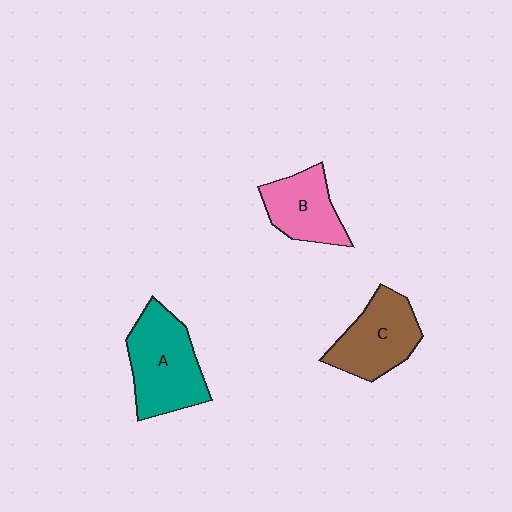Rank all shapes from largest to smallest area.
From largest to smallest: A (teal), C (brown), B (pink).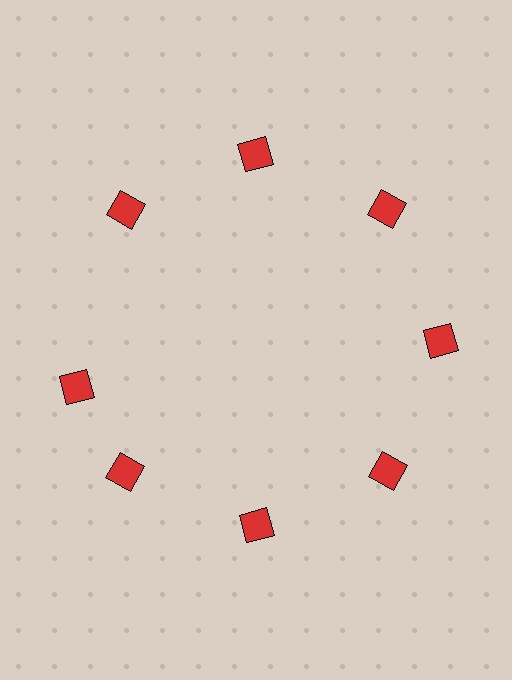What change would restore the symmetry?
The symmetry would be restored by rotating it back into even spacing with its neighbors so that all 8 squares sit at equal angles and equal distance from the center.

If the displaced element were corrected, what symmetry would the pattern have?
It would have 8-fold rotational symmetry — the pattern would map onto itself every 45 degrees.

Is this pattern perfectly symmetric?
No. The 8 red squares are arranged in a ring, but one element near the 9 o'clock position is rotated out of alignment along the ring, breaking the 8-fold rotational symmetry.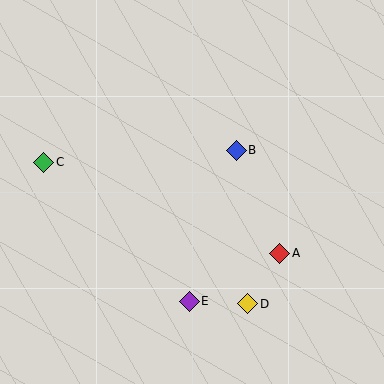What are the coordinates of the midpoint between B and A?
The midpoint between B and A is at (258, 202).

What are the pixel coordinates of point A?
Point A is at (280, 253).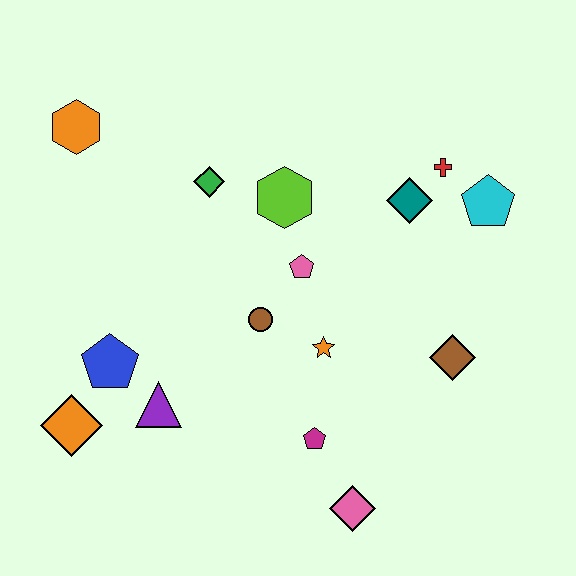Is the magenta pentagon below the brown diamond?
Yes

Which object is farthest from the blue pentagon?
The cyan pentagon is farthest from the blue pentagon.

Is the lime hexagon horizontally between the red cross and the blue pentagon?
Yes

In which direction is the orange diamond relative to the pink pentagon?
The orange diamond is to the left of the pink pentagon.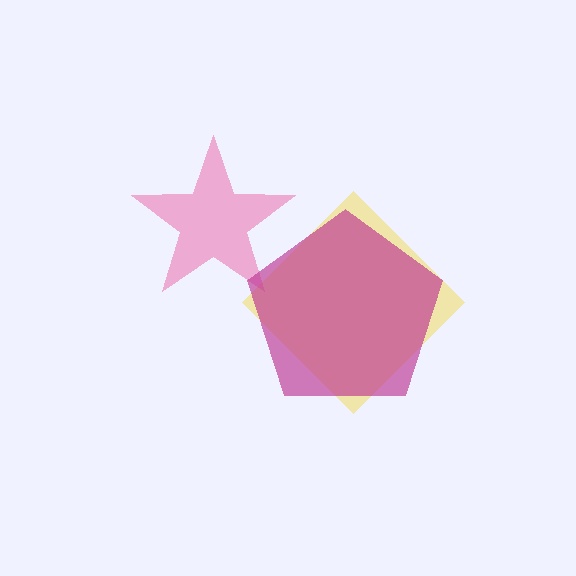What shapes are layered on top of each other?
The layered shapes are: a yellow diamond, a pink star, a magenta pentagon.